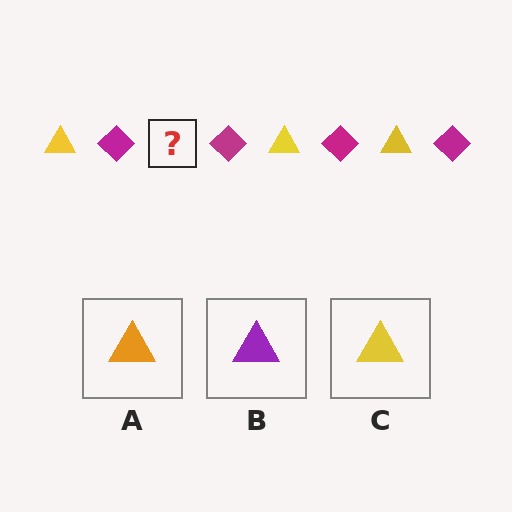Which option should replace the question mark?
Option C.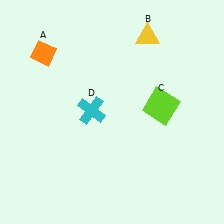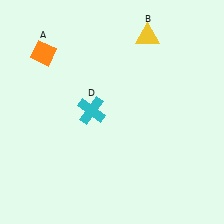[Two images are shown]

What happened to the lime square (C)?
The lime square (C) was removed in Image 2. It was in the top-right area of Image 1.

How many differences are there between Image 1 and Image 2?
There is 1 difference between the two images.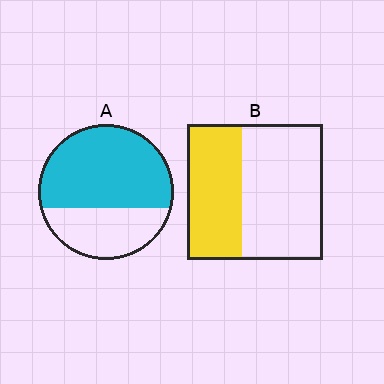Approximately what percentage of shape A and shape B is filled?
A is approximately 65% and B is approximately 40%.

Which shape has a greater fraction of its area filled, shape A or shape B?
Shape A.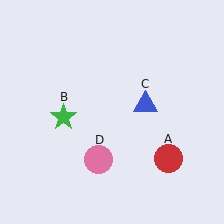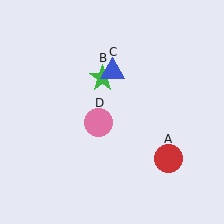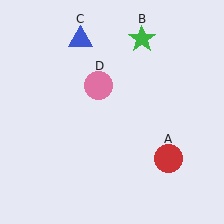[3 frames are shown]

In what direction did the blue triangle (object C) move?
The blue triangle (object C) moved up and to the left.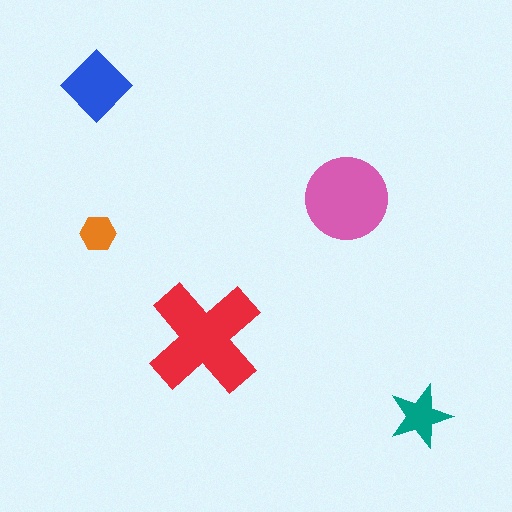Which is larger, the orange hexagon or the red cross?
The red cross.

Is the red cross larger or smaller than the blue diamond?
Larger.